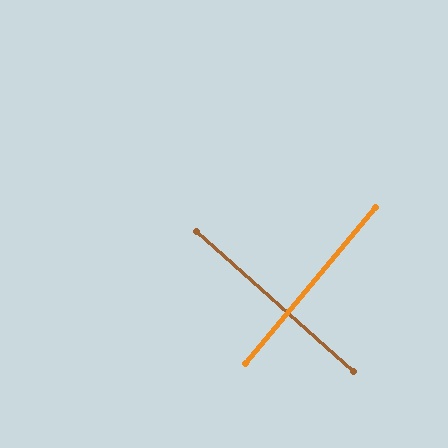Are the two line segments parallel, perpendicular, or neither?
Perpendicular — they meet at approximately 88°.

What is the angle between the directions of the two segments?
Approximately 88 degrees.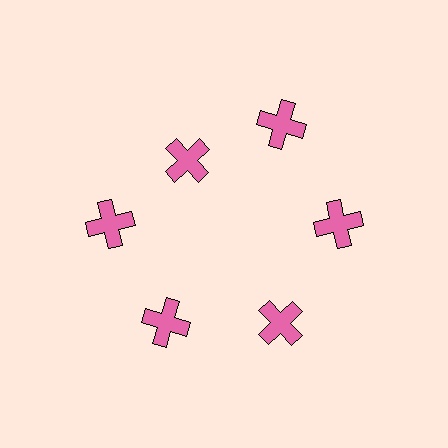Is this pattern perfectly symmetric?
No. The 6 pink crosses are arranged in a ring, but one element near the 11 o'clock position is pulled inward toward the center, breaking the 6-fold rotational symmetry.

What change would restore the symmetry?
The symmetry would be restored by moving it outward, back onto the ring so that all 6 crosses sit at equal angles and equal distance from the center.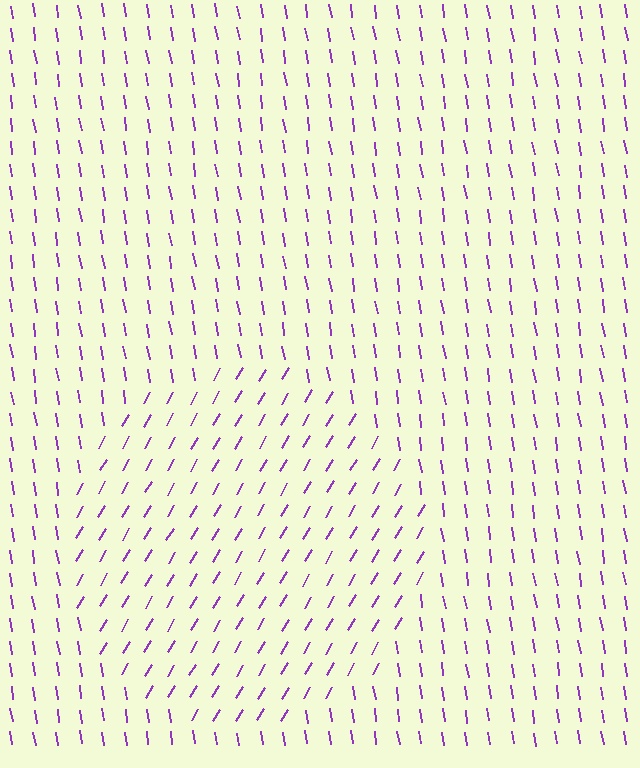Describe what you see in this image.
The image is filled with small purple line segments. A circle region in the image has lines oriented differently from the surrounding lines, creating a visible texture boundary.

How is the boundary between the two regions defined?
The boundary is defined purely by a change in line orientation (approximately 39 degrees difference). All lines are the same color and thickness.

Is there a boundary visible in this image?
Yes, there is a texture boundary formed by a change in line orientation.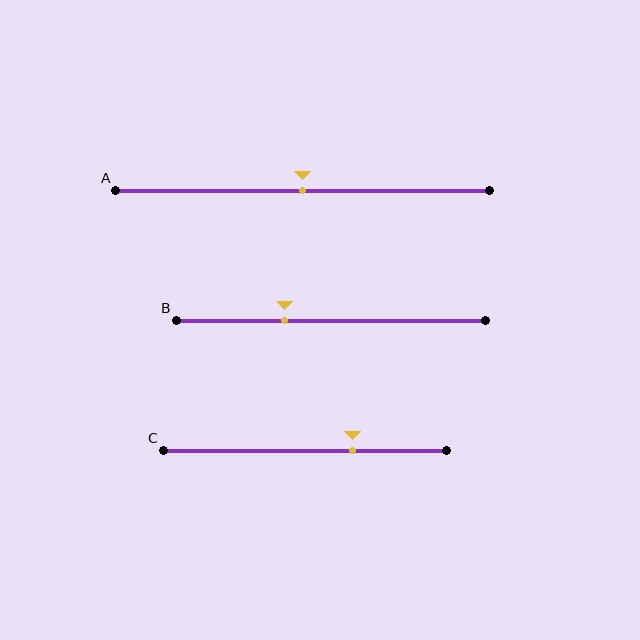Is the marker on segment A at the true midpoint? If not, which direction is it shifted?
Yes, the marker on segment A is at the true midpoint.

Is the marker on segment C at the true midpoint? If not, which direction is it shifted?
No, the marker on segment C is shifted to the right by about 17% of the segment length.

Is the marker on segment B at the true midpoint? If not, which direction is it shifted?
No, the marker on segment B is shifted to the left by about 15% of the segment length.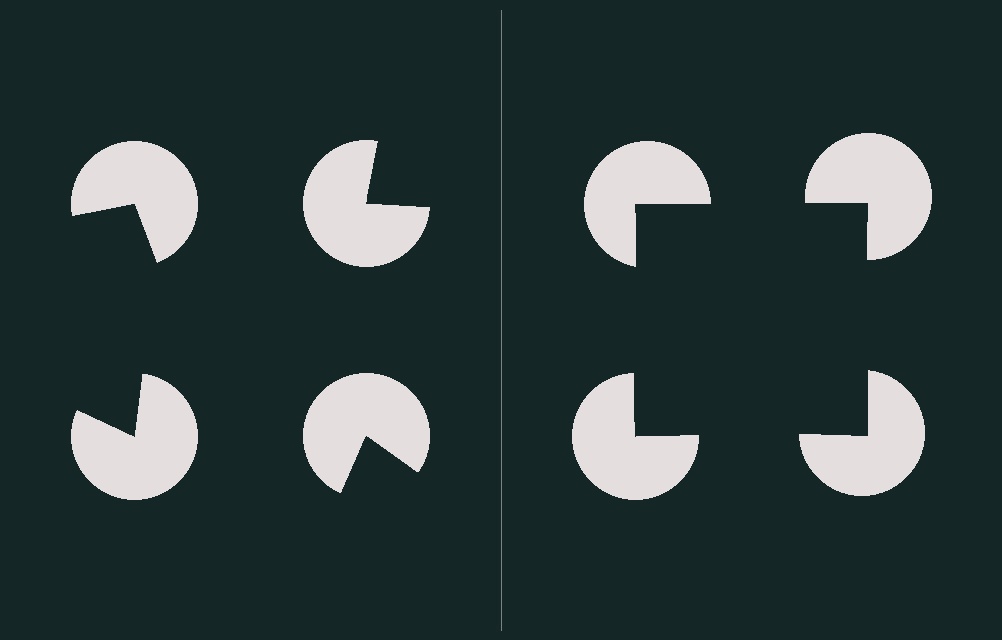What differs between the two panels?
The pac-man discs are positioned identically on both sides; only the wedge orientations differ. On the right they align to a square; on the left they are misaligned.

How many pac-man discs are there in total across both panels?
8 — 4 on each side.